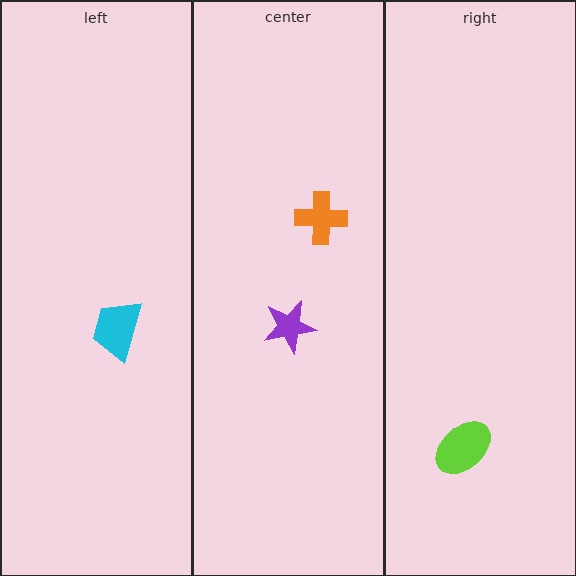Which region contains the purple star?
The center region.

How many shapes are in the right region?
1.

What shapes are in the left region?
The cyan trapezoid.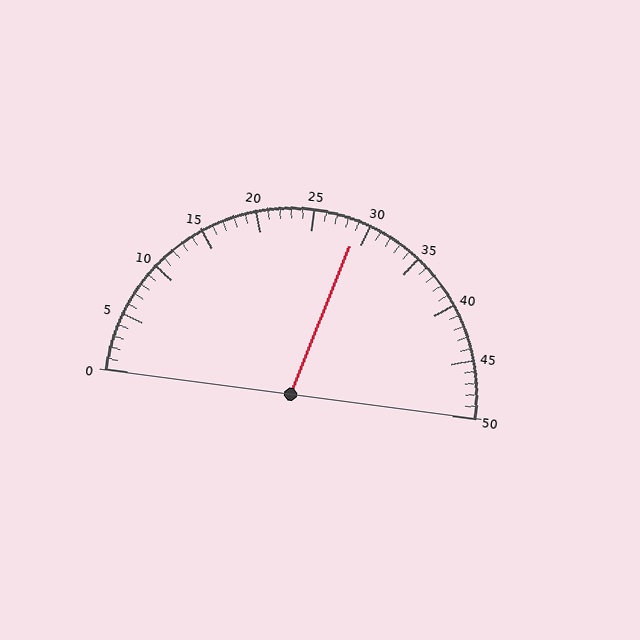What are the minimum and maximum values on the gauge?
The gauge ranges from 0 to 50.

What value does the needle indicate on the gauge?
The needle indicates approximately 29.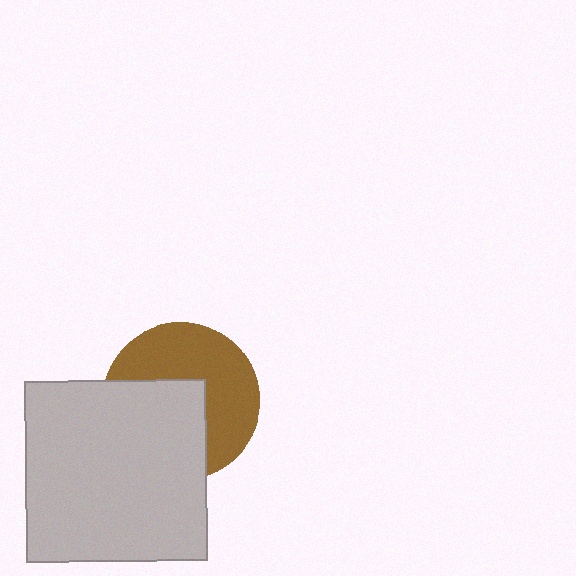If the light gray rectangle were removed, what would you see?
You would see the complete brown circle.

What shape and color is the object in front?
The object in front is a light gray rectangle.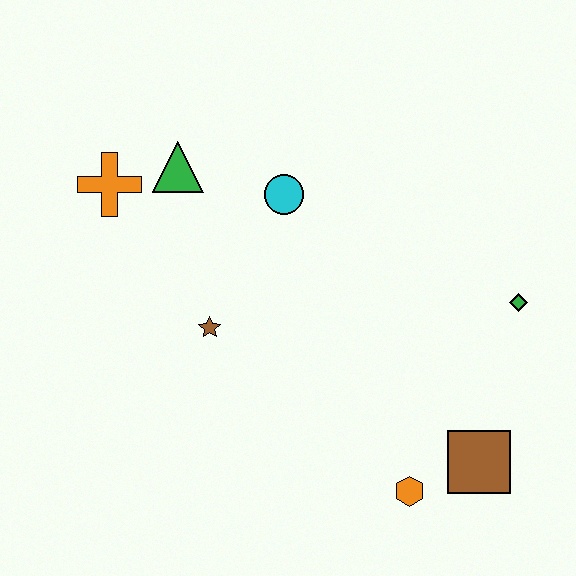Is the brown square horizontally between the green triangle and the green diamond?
Yes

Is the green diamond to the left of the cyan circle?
No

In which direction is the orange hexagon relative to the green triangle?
The orange hexagon is below the green triangle.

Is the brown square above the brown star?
No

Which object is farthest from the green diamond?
The orange cross is farthest from the green diamond.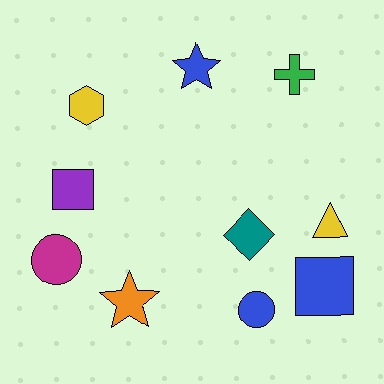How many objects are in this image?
There are 10 objects.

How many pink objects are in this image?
There are no pink objects.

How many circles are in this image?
There are 2 circles.